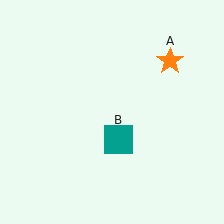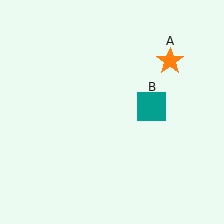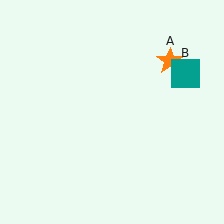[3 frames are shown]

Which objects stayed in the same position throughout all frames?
Orange star (object A) remained stationary.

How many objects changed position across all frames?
1 object changed position: teal square (object B).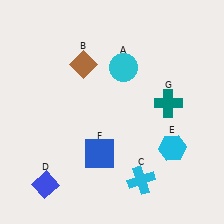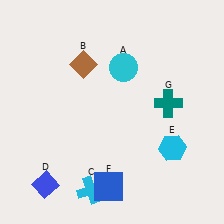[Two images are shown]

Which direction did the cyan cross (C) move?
The cyan cross (C) moved left.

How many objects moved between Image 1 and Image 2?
2 objects moved between the two images.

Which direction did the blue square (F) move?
The blue square (F) moved down.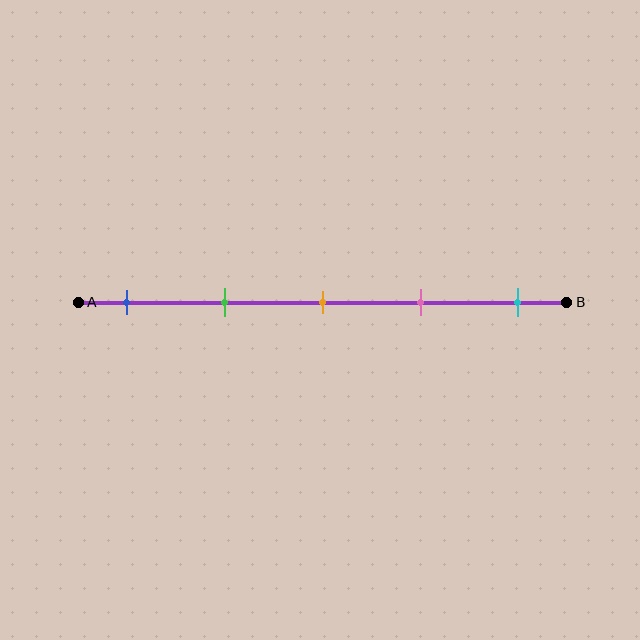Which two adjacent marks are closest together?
The orange and pink marks are the closest adjacent pair.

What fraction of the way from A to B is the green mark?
The green mark is approximately 30% (0.3) of the way from A to B.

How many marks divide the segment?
There are 5 marks dividing the segment.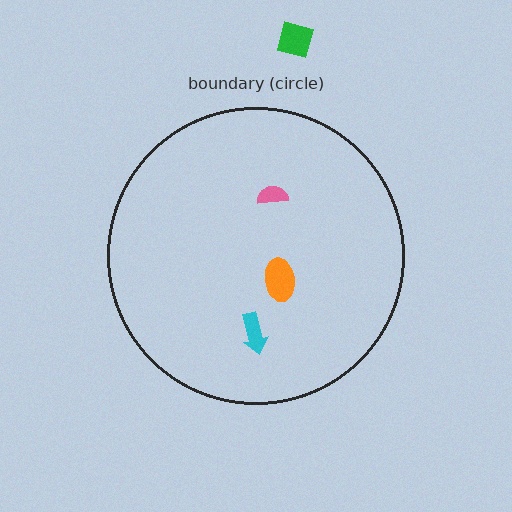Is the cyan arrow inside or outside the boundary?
Inside.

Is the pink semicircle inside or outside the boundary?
Inside.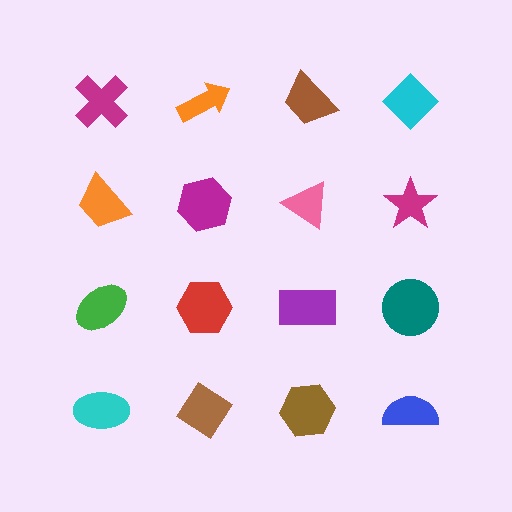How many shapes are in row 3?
4 shapes.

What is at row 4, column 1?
A cyan ellipse.